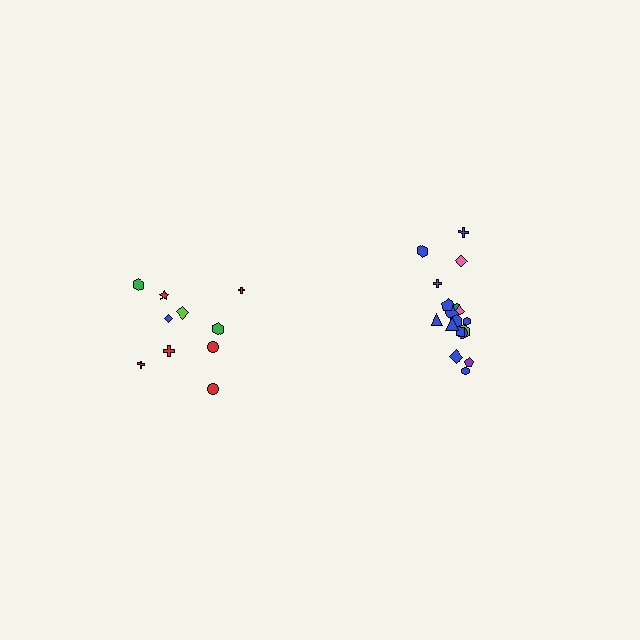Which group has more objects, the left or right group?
The right group.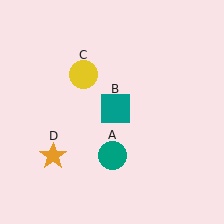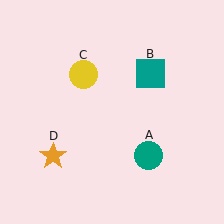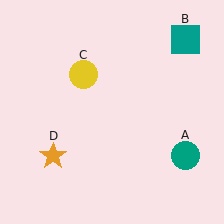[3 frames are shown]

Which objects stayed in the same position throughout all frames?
Yellow circle (object C) and orange star (object D) remained stationary.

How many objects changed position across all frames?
2 objects changed position: teal circle (object A), teal square (object B).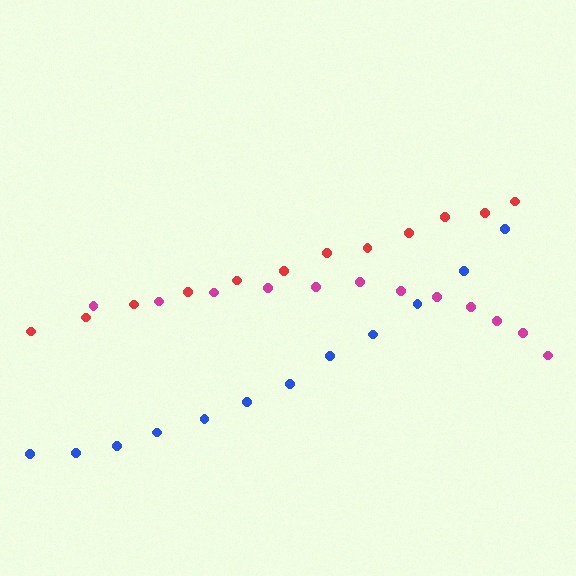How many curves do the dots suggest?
There are 3 distinct paths.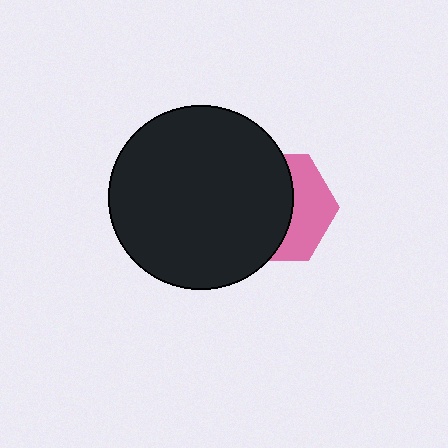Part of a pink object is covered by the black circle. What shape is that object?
It is a hexagon.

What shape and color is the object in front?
The object in front is a black circle.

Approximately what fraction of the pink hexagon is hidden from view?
Roughly 60% of the pink hexagon is hidden behind the black circle.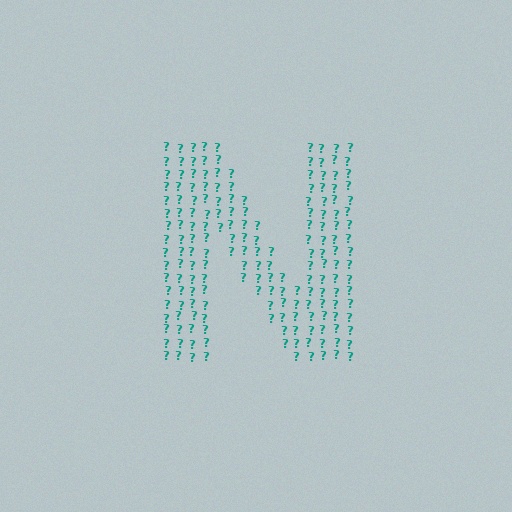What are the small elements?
The small elements are question marks.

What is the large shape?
The large shape is the letter N.